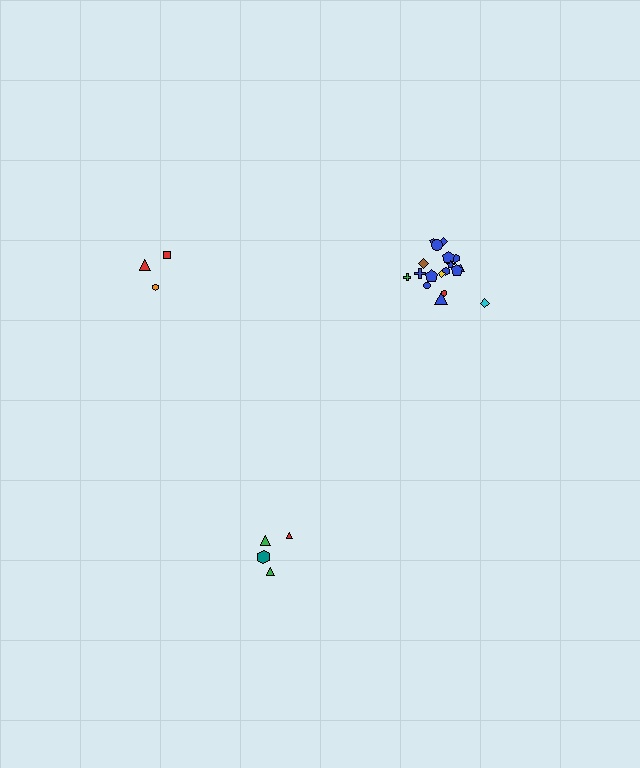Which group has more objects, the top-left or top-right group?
The top-right group.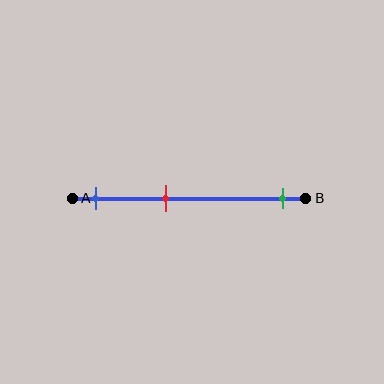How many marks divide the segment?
There are 3 marks dividing the segment.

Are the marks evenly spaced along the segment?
No, the marks are not evenly spaced.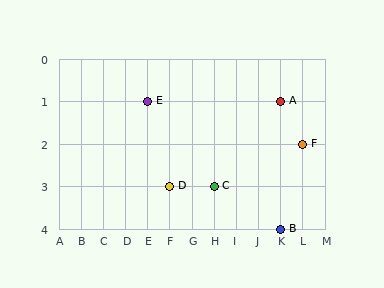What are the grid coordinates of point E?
Point E is at grid coordinates (E, 1).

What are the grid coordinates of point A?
Point A is at grid coordinates (K, 1).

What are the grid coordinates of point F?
Point F is at grid coordinates (L, 2).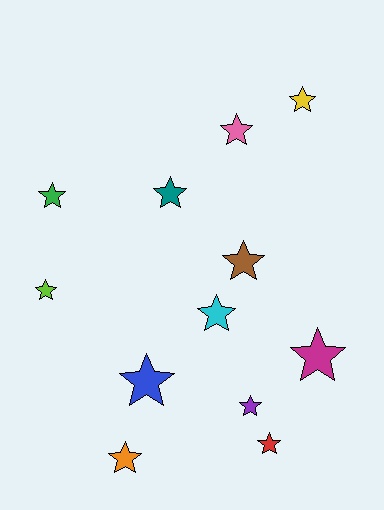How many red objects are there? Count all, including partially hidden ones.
There is 1 red object.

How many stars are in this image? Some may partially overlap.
There are 12 stars.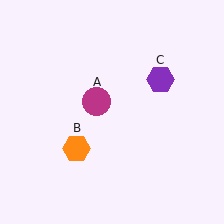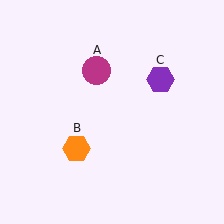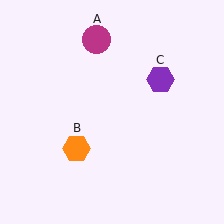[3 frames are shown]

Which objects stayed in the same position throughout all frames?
Orange hexagon (object B) and purple hexagon (object C) remained stationary.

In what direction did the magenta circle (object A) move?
The magenta circle (object A) moved up.